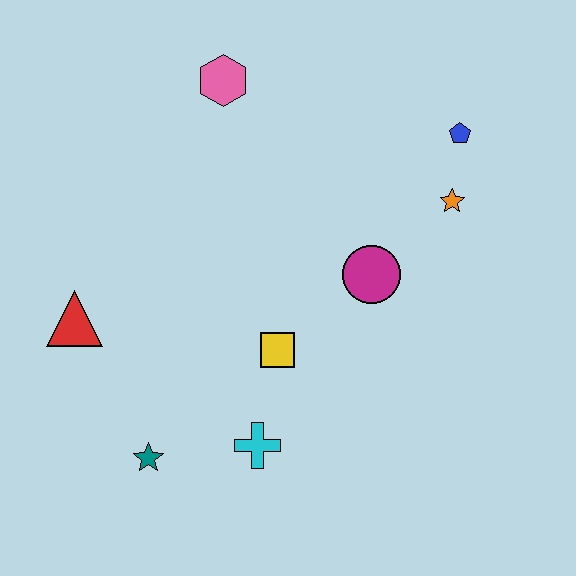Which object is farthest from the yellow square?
The blue pentagon is farthest from the yellow square.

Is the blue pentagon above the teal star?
Yes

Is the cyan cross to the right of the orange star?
No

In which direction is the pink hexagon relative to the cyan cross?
The pink hexagon is above the cyan cross.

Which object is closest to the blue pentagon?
The orange star is closest to the blue pentagon.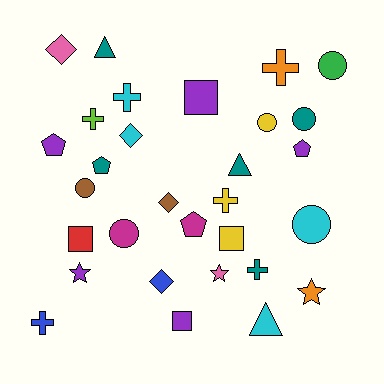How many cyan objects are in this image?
There are 4 cyan objects.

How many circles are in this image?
There are 6 circles.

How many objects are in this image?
There are 30 objects.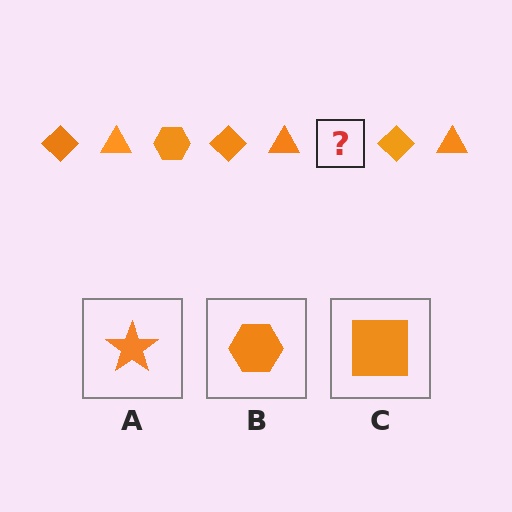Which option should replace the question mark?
Option B.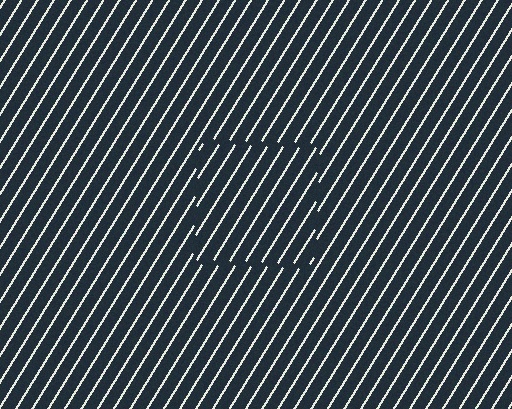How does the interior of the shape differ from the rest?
The interior of the shape contains the same grating, shifted by half a period — the contour is defined by the phase discontinuity where line-ends from the inner and outer gratings abut.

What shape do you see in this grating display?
An illusory square. The interior of the shape contains the same grating, shifted by half a period — the contour is defined by the phase discontinuity where line-ends from the inner and outer gratings abut.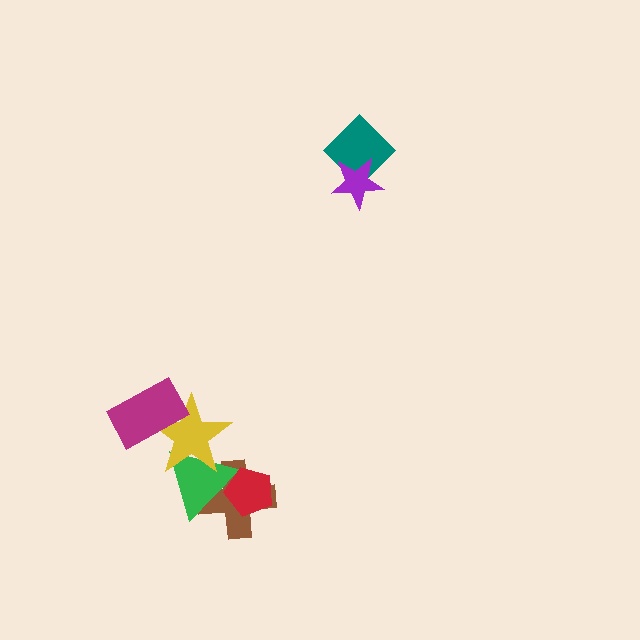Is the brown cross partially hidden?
Yes, it is partially covered by another shape.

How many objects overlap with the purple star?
1 object overlaps with the purple star.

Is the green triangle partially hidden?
Yes, it is partially covered by another shape.